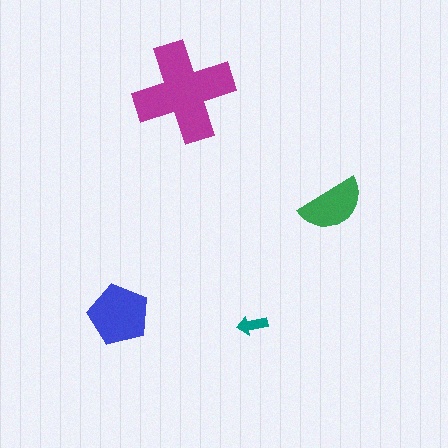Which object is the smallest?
The teal arrow.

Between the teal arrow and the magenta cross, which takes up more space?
The magenta cross.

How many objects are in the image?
There are 4 objects in the image.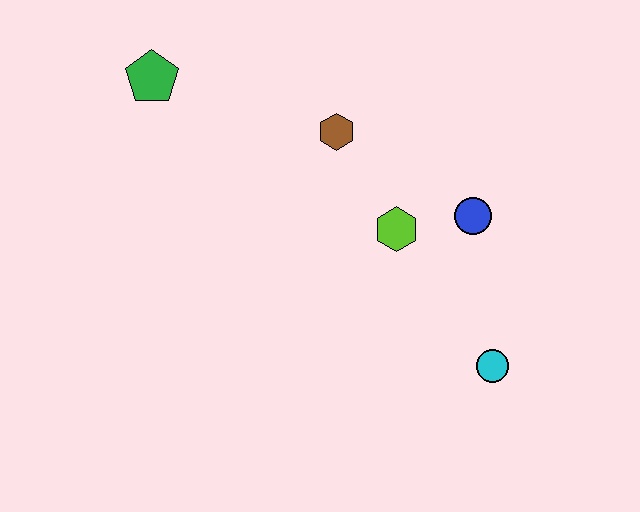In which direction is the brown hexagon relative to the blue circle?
The brown hexagon is to the left of the blue circle.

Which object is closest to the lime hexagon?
The blue circle is closest to the lime hexagon.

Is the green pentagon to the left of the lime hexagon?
Yes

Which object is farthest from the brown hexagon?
The cyan circle is farthest from the brown hexagon.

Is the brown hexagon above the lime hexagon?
Yes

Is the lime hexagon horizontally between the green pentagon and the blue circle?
Yes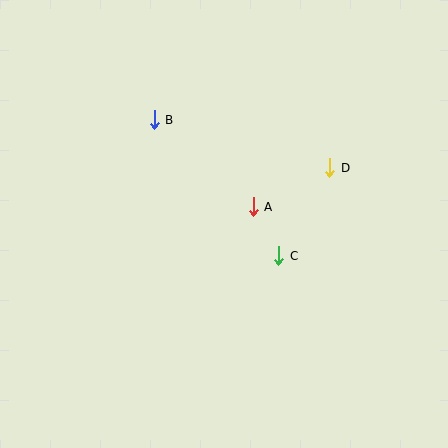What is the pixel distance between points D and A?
The distance between D and A is 86 pixels.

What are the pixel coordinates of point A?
Point A is at (253, 207).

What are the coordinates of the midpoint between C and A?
The midpoint between C and A is at (266, 231).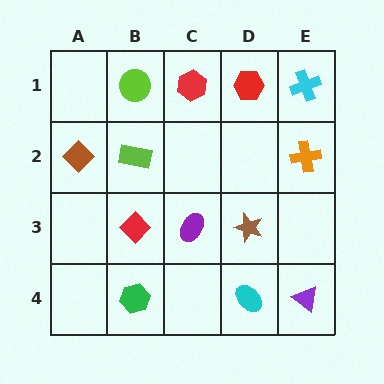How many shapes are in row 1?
4 shapes.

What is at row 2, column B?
A lime rectangle.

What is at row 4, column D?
A cyan ellipse.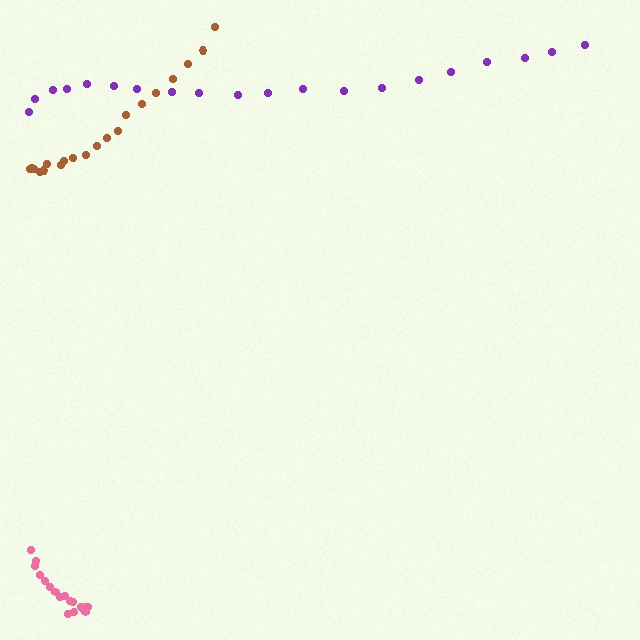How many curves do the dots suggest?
There are 3 distinct paths.